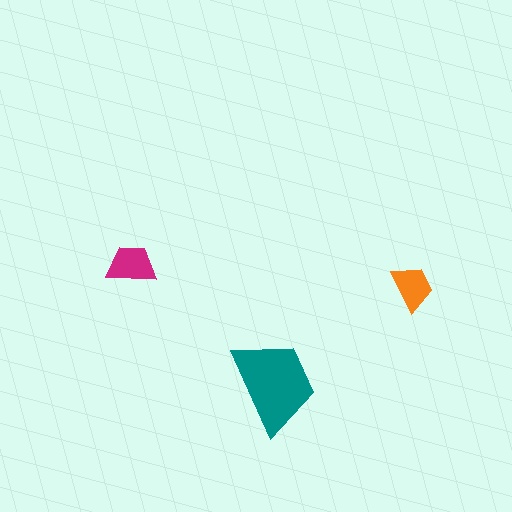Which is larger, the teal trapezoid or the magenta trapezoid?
The teal one.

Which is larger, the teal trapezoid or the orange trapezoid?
The teal one.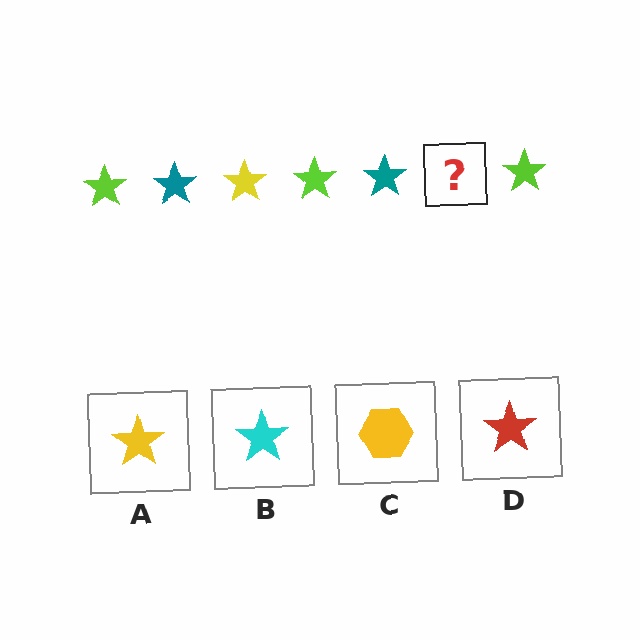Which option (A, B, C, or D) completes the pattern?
A.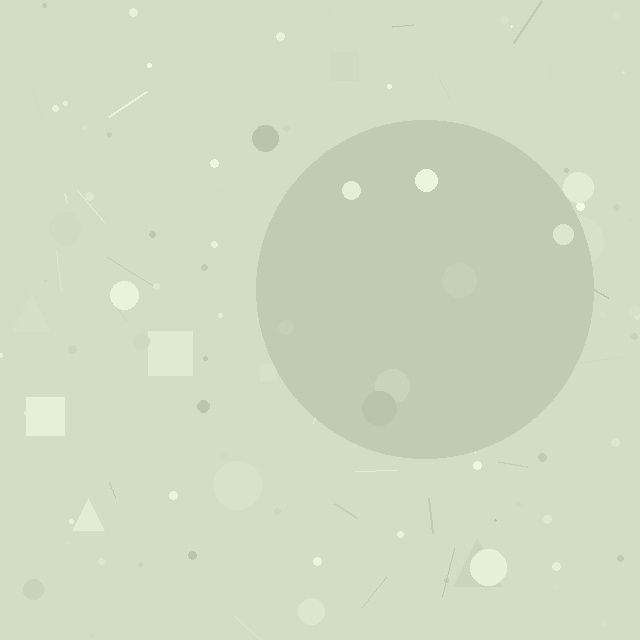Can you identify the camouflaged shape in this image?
The camouflaged shape is a circle.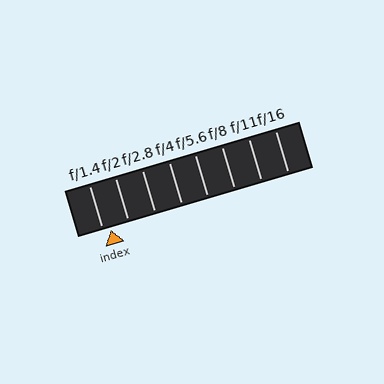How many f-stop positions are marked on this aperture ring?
There are 8 f-stop positions marked.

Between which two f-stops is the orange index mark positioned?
The index mark is between f/1.4 and f/2.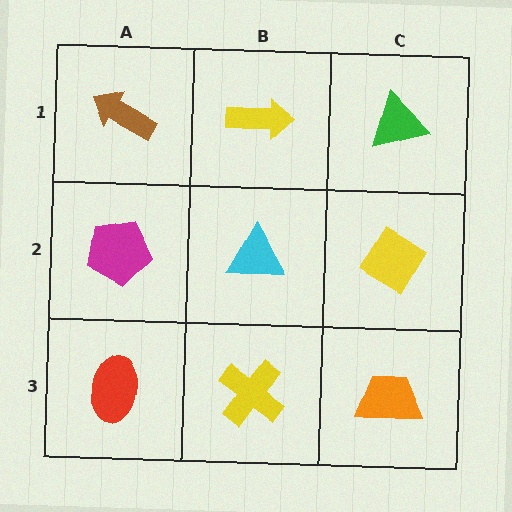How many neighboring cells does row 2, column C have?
3.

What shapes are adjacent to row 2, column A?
A brown arrow (row 1, column A), a red ellipse (row 3, column A), a cyan triangle (row 2, column B).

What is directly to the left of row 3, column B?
A red ellipse.